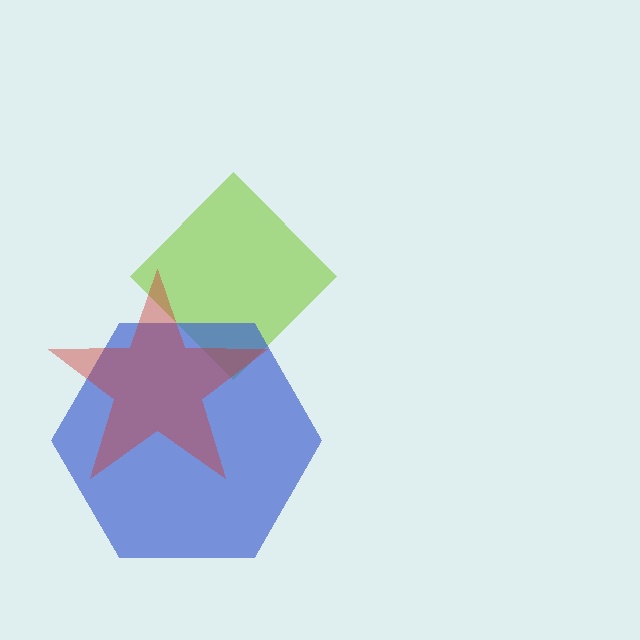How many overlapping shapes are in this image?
There are 3 overlapping shapes in the image.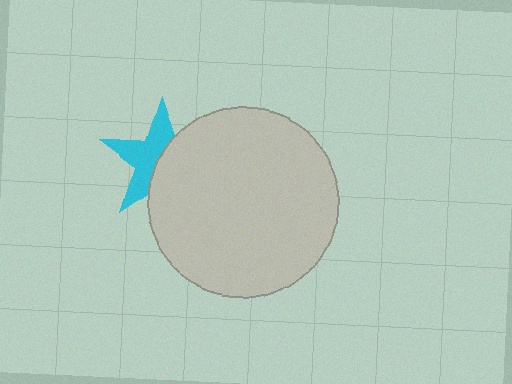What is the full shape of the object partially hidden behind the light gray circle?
The partially hidden object is a cyan star.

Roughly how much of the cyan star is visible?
About half of it is visible (roughly 53%).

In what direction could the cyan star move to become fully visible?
The cyan star could move left. That would shift it out from behind the light gray circle entirely.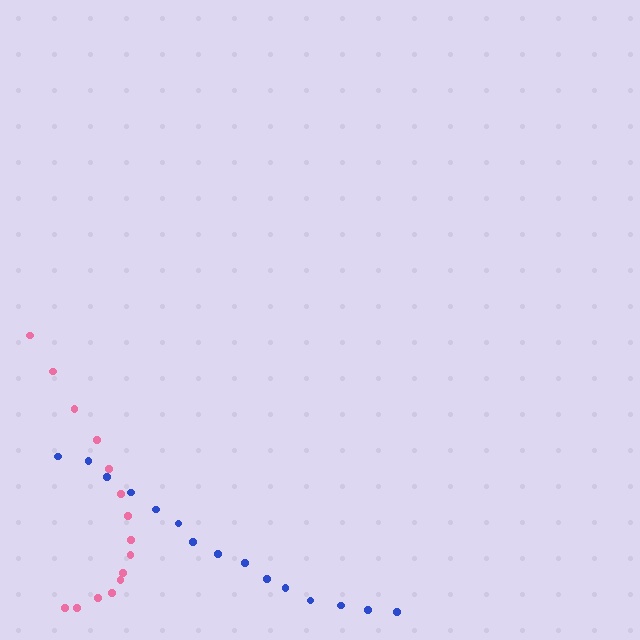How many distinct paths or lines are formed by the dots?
There are 2 distinct paths.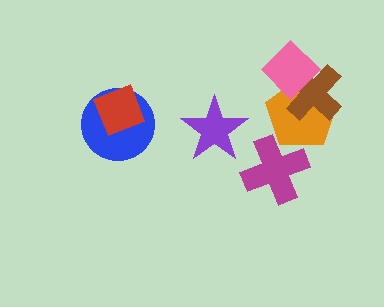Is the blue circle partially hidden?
Yes, it is partially covered by another shape.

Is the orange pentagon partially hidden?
Yes, it is partially covered by another shape.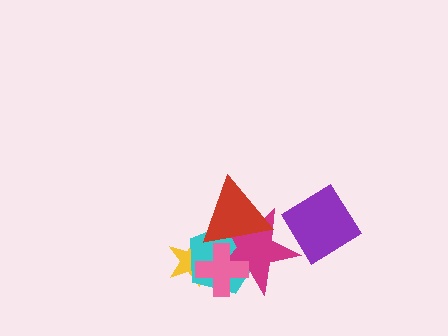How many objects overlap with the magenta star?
5 objects overlap with the magenta star.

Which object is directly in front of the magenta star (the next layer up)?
The red triangle is directly in front of the magenta star.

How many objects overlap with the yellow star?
3 objects overlap with the yellow star.